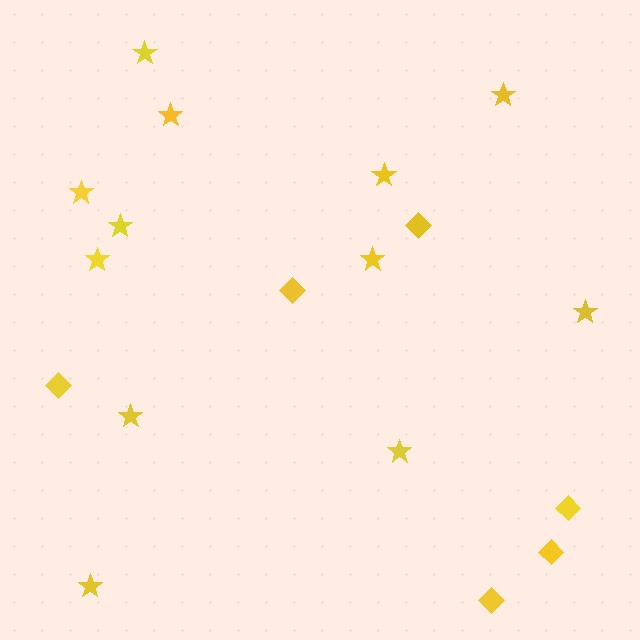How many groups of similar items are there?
There are 2 groups: one group of diamonds (6) and one group of stars (12).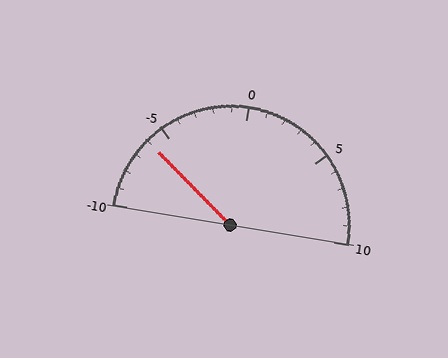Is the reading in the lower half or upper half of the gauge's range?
The reading is in the lower half of the range (-10 to 10).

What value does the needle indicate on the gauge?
The needle indicates approximately -6.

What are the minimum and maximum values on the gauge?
The gauge ranges from -10 to 10.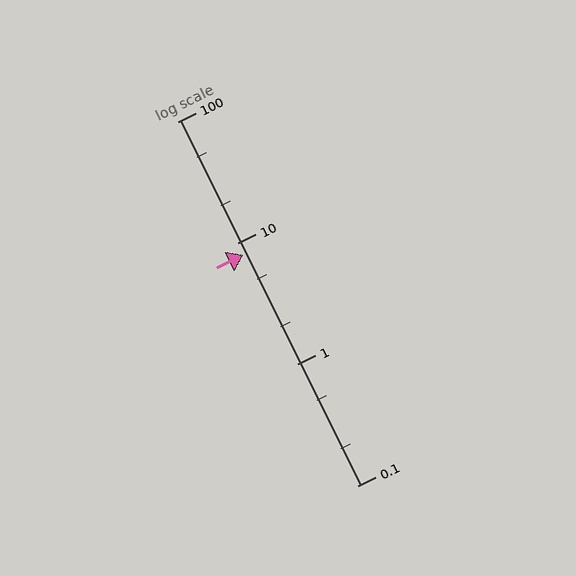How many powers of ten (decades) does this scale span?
The scale spans 3 decades, from 0.1 to 100.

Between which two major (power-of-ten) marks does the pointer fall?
The pointer is between 1 and 10.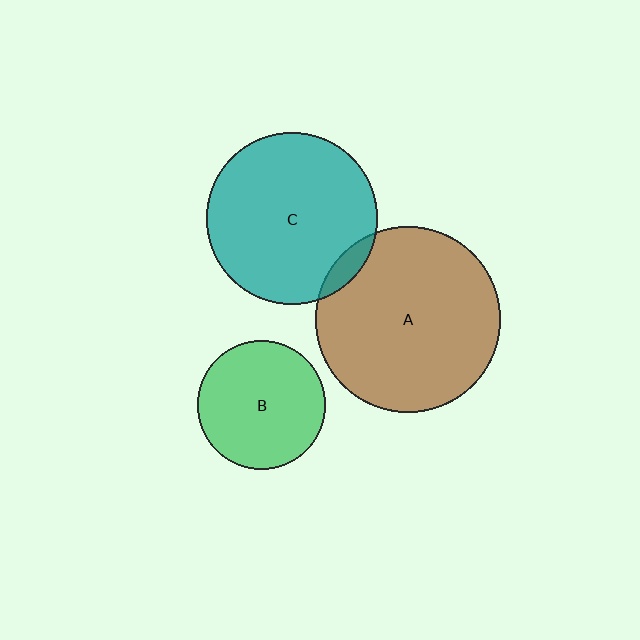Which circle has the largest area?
Circle A (brown).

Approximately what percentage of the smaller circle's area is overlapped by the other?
Approximately 5%.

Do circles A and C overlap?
Yes.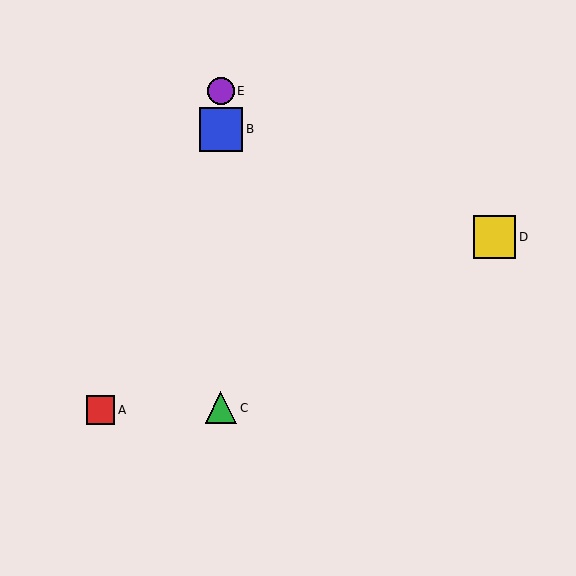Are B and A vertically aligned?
No, B is at x≈221 and A is at x≈101.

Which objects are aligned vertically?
Objects B, C, E are aligned vertically.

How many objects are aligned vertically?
3 objects (B, C, E) are aligned vertically.